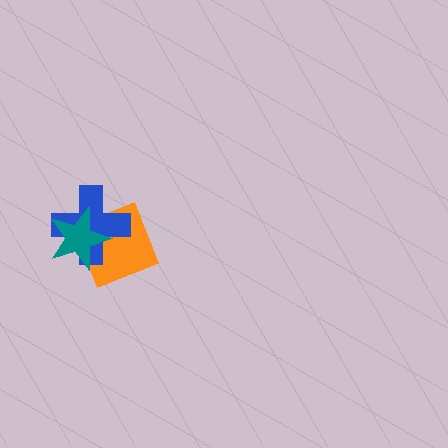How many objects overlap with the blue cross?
2 objects overlap with the blue cross.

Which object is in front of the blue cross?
The teal star is in front of the blue cross.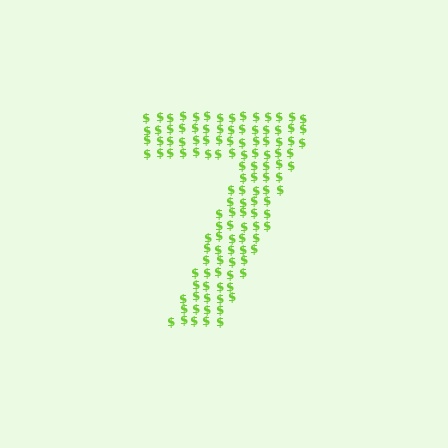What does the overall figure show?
The overall figure shows the digit 7.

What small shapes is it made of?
It is made of small dollar signs.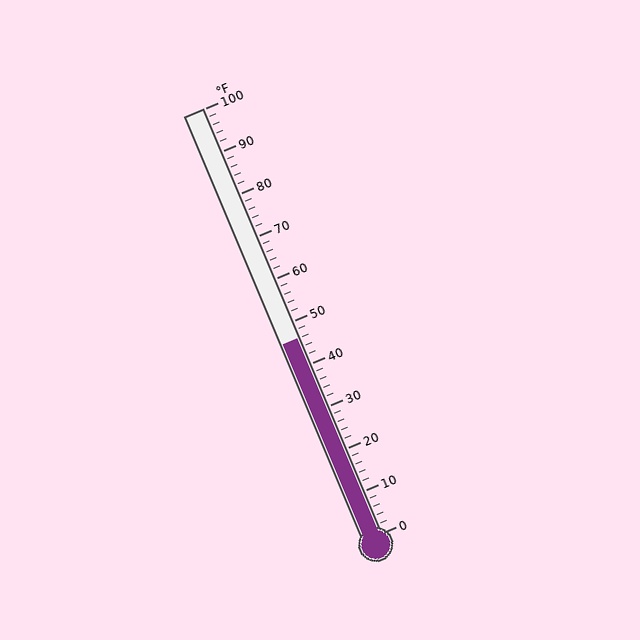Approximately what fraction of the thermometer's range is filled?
The thermometer is filled to approximately 45% of its range.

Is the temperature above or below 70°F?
The temperature is below 70°F.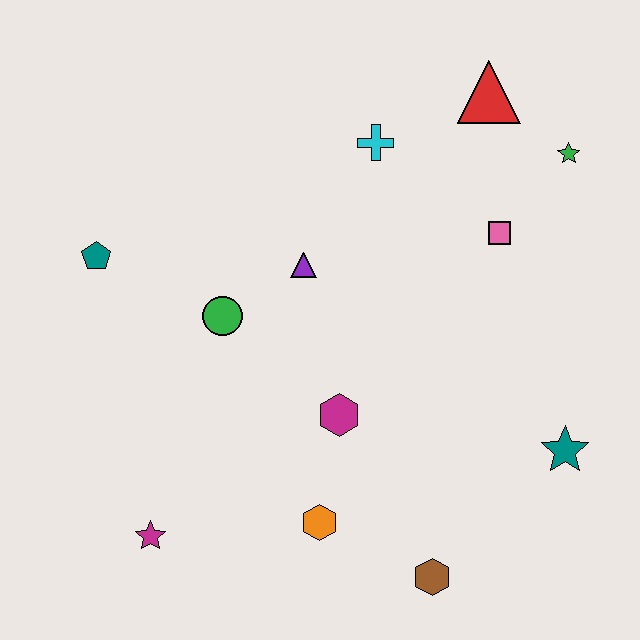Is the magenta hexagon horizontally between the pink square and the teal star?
No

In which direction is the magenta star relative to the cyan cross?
The magenta star is below the cyan cross.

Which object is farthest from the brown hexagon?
The red triangle is farthest from the brown hexagon.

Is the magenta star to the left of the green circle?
Yes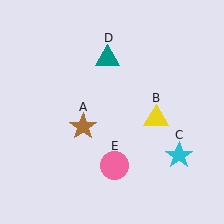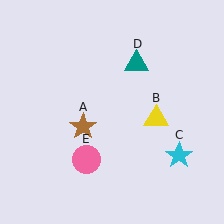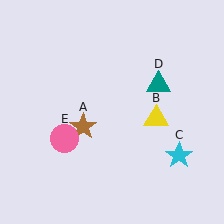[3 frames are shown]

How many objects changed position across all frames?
2 objects changed position: teal triangle (object D), pink circle (object E).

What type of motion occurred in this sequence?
The teal triangle (object D), pink circle (object E) rotated clockwise around the center of the scene.